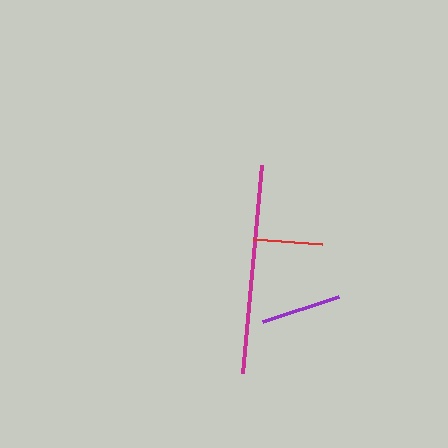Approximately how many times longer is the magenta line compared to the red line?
The magenta line is approximately 3.0 times the length of the red line.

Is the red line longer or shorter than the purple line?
The purple line is longer than the red line.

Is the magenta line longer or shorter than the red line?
The magenta line is longer than the red line.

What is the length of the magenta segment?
The magenta segment is approximately 209 pixels long.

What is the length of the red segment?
The red segment is approximately 69 pixels long.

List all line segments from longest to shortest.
From longest to shortest: magenta, purple, red.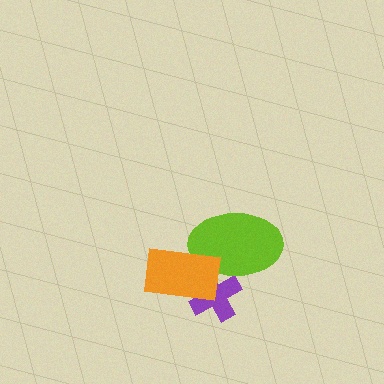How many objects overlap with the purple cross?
2 objects overlap with the purple cross.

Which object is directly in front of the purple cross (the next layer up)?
The lime ellipse is directly in front of the purple cross.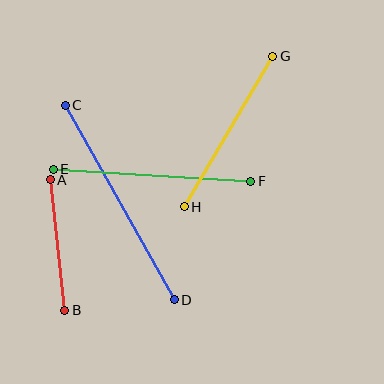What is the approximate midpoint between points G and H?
The midpoint is at approximately (229, 131) pixels.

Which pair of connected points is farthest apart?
Points C and D are farthest apart.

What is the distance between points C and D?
The distance is approximately 223 pixels.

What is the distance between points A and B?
The distance is approximately 131 pixels.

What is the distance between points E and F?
The distance is approximately 198 pixels.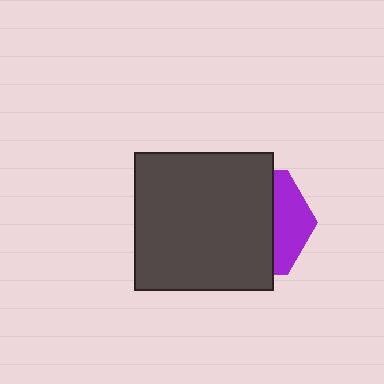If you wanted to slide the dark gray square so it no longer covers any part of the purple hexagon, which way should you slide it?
Slide it left — that is the most direct way to separate the two shapes.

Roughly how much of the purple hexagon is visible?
A small part of it is visible (roughly 32%).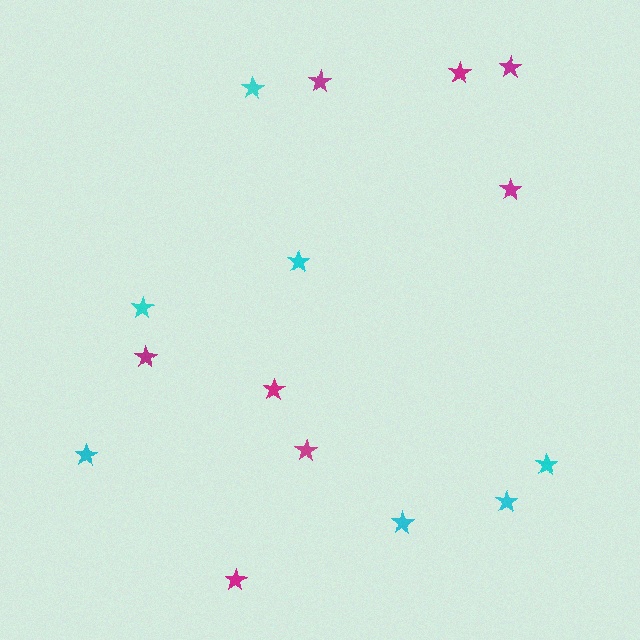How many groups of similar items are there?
There are 2 groups: one group of cyan stars (7) and one group of magenta stars (8).